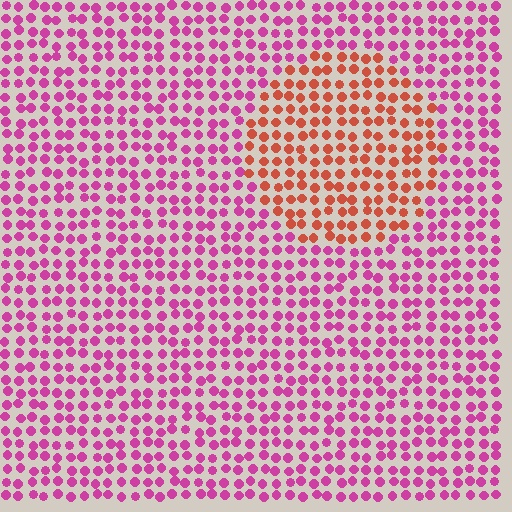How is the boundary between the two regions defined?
The boundary is defined purely by a slight shift in hue (about 49 degrees). Spacing, size, and orientation are identical on both sides.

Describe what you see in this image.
The image is filled with small magenta elements in a uniform arrangement. A circle-shaped region is visible where the elements are tinted to a slightly different hue, forming a subtle color boundary.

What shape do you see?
I see a circle.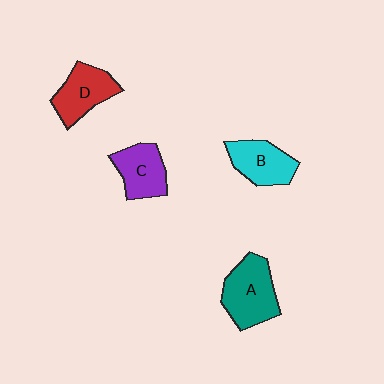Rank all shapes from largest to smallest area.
From largest to smallest: A (teal), D (red), B (cyan), C (purple).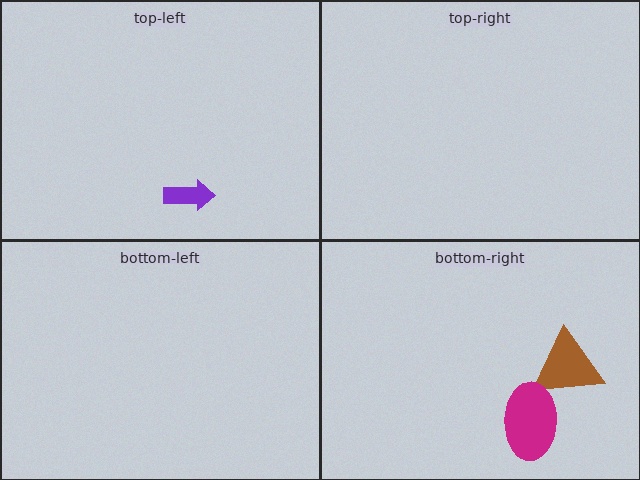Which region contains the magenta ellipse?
The bottom-right region.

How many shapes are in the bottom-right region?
2.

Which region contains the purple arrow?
The top-left region.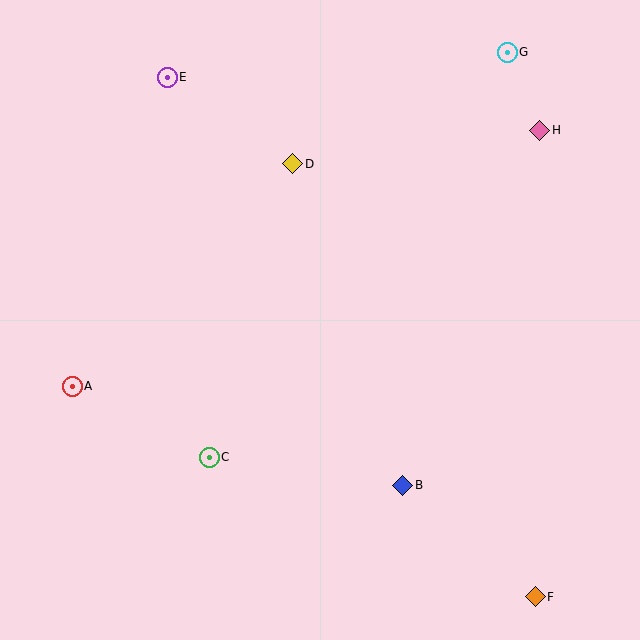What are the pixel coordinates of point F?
Point F is at (535, 597).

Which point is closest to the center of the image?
Point D at (293, 164) is closest to the center.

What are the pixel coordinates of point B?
Point B is at (402, 485).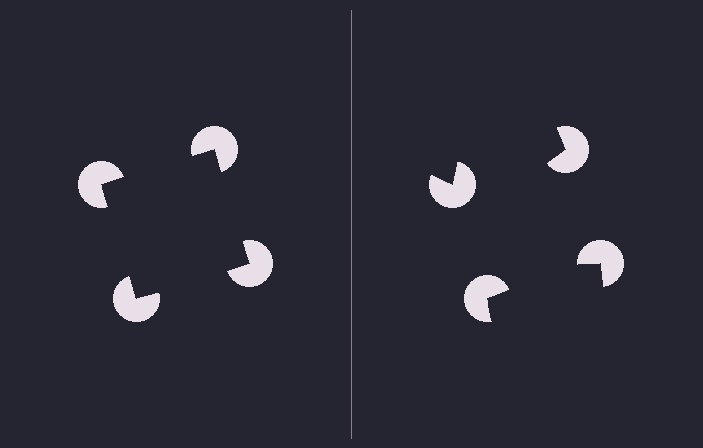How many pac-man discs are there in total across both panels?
8 — 4 on each side.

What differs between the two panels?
The pac-man discs are positioned identically on both sides; only the wedge orientations differ. On the left they align to a square; on the right they are misaligned.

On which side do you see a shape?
An illusory square appears on the left side. On the right side the wedge cuts are rotated, so no coherent shape forms.